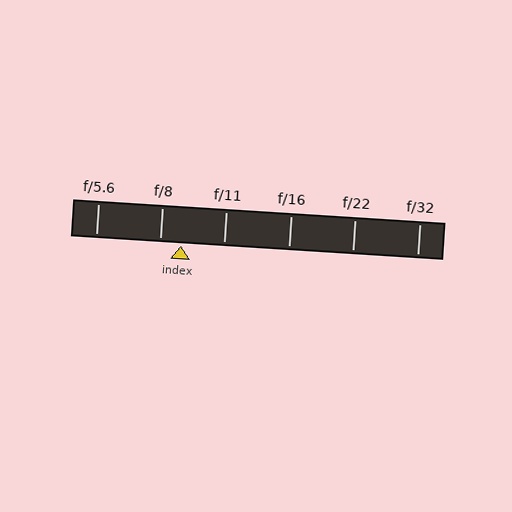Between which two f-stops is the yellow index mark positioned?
The index mark is between f/8 and f/11.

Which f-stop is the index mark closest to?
The index mark is closest to f/8.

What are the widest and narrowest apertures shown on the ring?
The widest aperture shown is f/5.6 and the narrowest is f/32.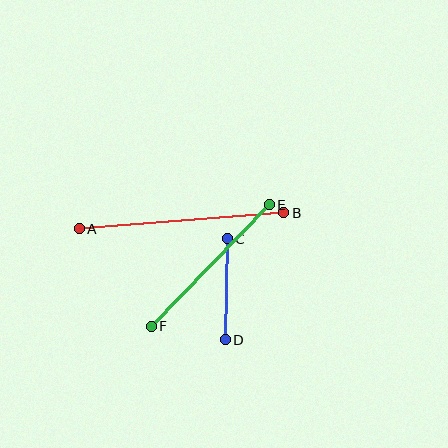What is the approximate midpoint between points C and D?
The midpoint is at approximately (226, 289) pixels.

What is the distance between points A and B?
The distance is approximately 205 pixels.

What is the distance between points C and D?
The distance is approximately 101 pixels.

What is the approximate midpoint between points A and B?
The midpoint is at approximately (182, 220) pixels.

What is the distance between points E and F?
The distance is approximately 169 pixels.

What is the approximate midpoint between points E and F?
The midpoint is at approximately (210, 265) pixels.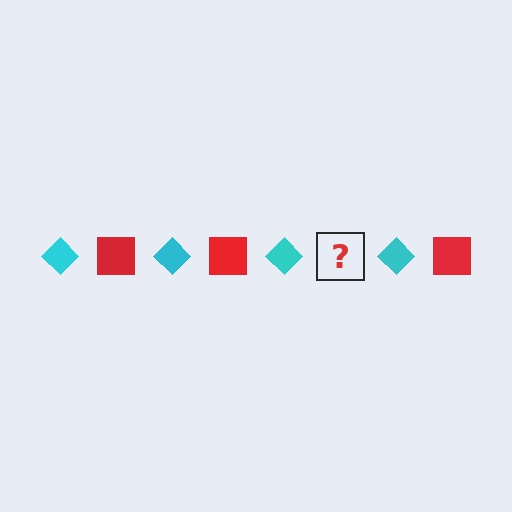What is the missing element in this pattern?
The missing element is a red square.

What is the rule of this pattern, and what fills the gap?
The rule is that the pattern alternates between cyan diamond and red square. The gap should be filled with a red square.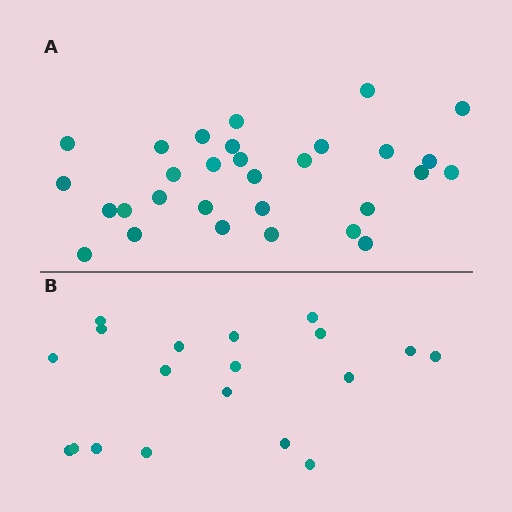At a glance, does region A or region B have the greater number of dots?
Region A (the top region) has more dots.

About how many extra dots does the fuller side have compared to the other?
Region A has roughly 12 or so more dots than region B.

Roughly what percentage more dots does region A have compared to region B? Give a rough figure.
About 60% more.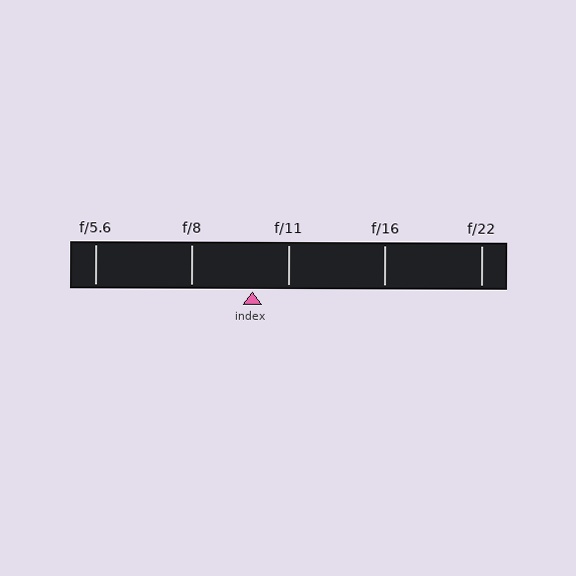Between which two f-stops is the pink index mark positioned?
The index mark is between f/8 and f/11.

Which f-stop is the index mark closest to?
The index mark is closest to f/11.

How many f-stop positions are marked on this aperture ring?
There are 5 f-stop positions marked.